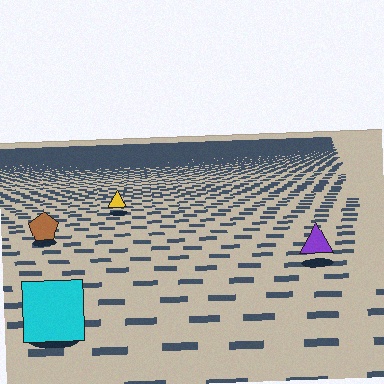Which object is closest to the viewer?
The cyan square is closest. The texture marks near it are larger and more spread out.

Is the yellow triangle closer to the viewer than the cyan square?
No. The cyan square is closer — you can tell from the texture gradient: the ground texture is coarser near it.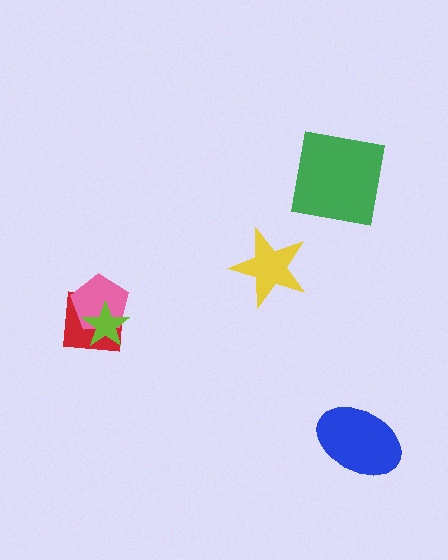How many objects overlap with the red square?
2 objects overlap with the red square.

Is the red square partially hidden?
Yes, it is partially covered by another shape.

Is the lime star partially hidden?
No, no other shape covers it.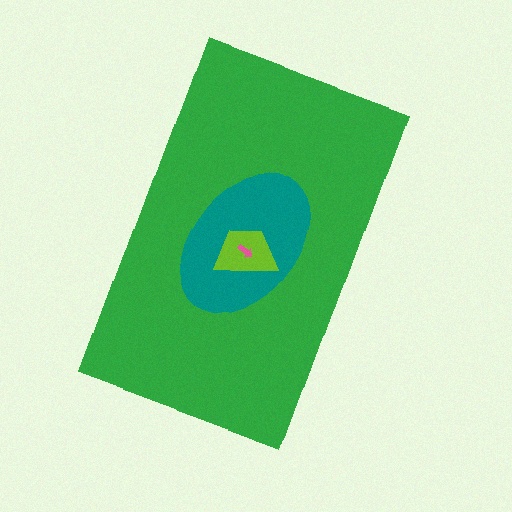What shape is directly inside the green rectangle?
The teal ellipse.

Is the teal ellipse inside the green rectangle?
Yes.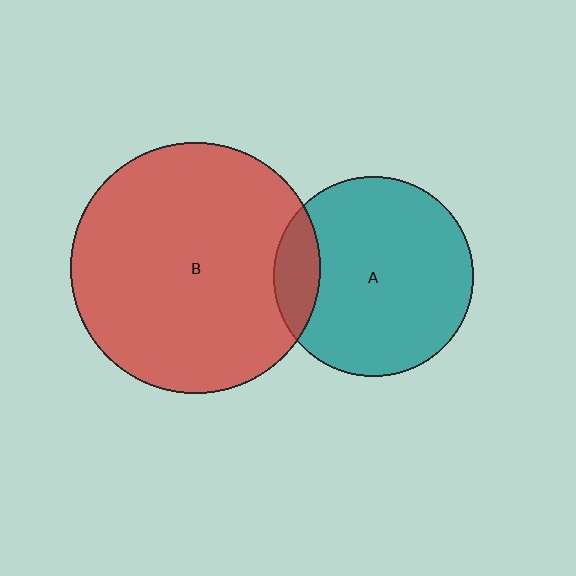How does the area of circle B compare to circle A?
Approximately 1.6 times.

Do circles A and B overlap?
Yes.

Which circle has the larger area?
Circle B (red).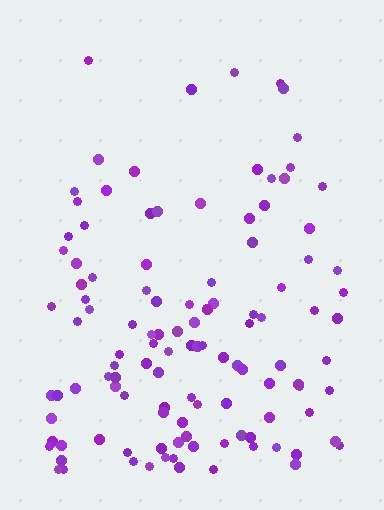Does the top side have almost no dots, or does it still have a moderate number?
Still a moderate number, just noticeably fewer than the bottom.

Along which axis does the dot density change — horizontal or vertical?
Vertical.